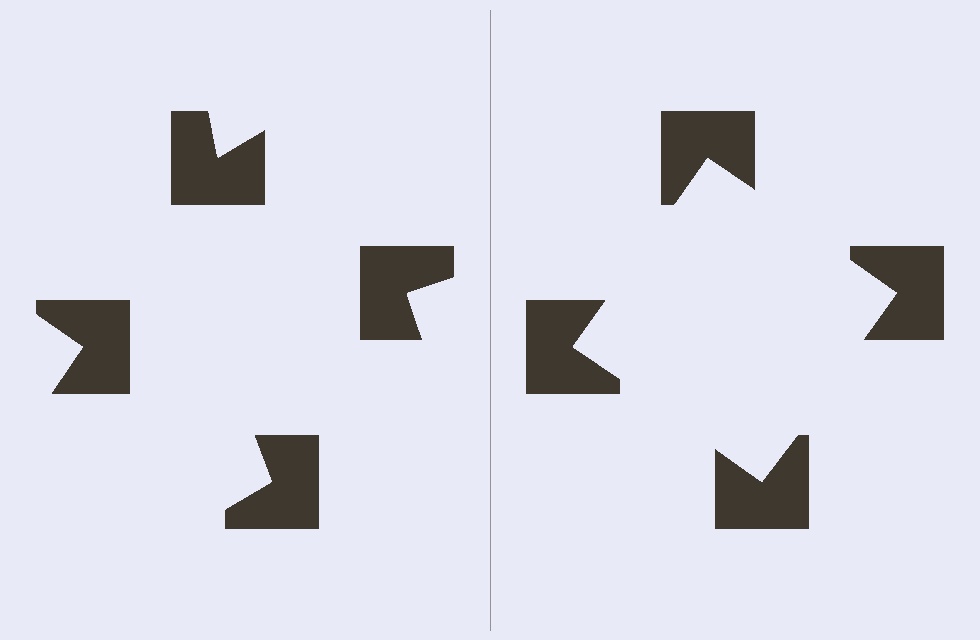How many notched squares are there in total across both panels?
8 — 4 on each side.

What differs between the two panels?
The notched squares are positioned identically on both sides; only the wedge orientations differ. On the right they align to a square; on the left they are misaligned.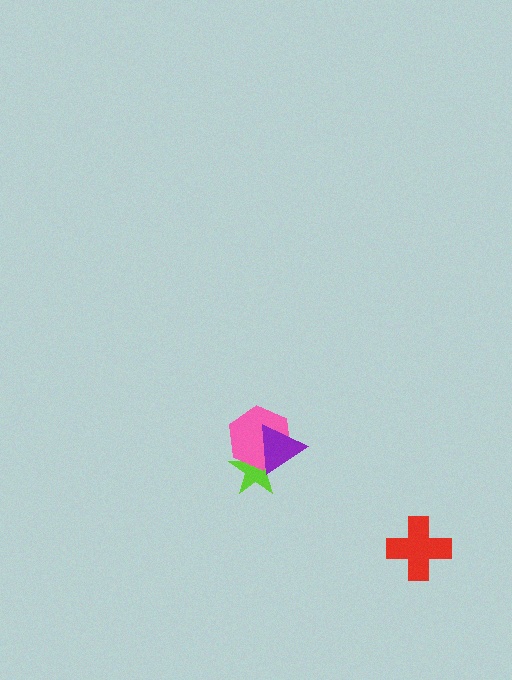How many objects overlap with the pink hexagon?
2 objects overlap with the pink hexagon.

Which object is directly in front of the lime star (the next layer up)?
The pink hexagon is directly in front of the lime star.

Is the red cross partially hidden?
No, no other shape covers it.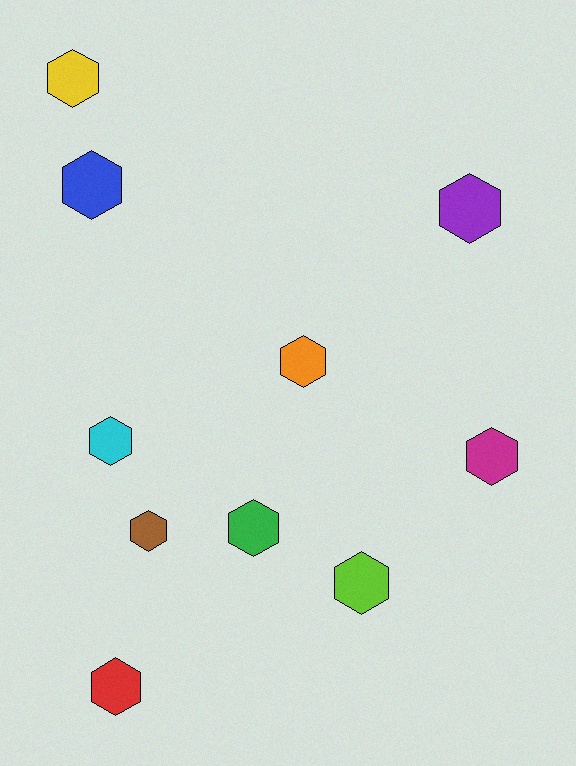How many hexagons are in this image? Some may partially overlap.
There are 10 hexagons.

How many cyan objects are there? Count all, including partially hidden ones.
There is 1 cyan object.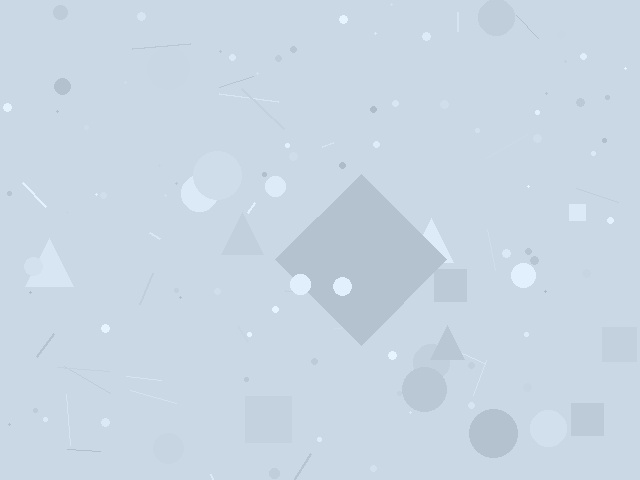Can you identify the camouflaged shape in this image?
The camouflaged shape is a diamond.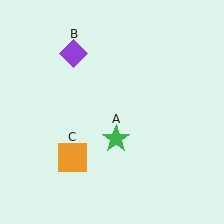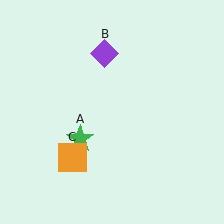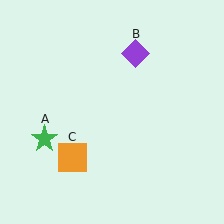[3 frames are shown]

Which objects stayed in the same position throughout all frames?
Orange square (object C) remained stationary.